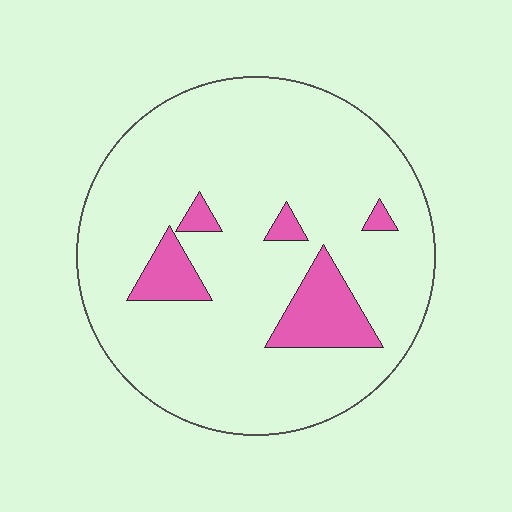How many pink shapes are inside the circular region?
5.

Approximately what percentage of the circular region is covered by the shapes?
Approximately 10%.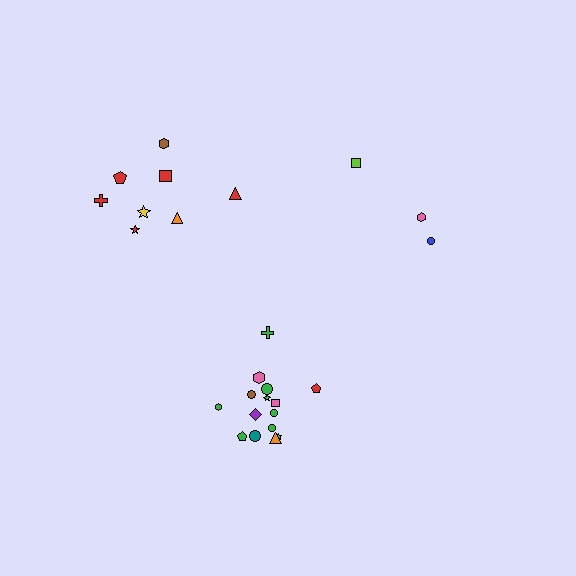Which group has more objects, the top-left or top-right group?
The top-left group.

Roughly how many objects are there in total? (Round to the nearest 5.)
Roughly 25 objects in total.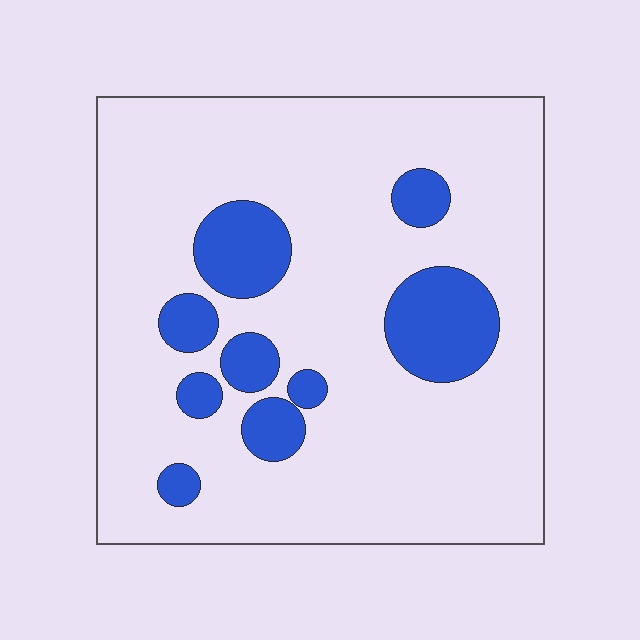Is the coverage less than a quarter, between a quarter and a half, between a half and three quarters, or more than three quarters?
Less than a quarter.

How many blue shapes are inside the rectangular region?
9.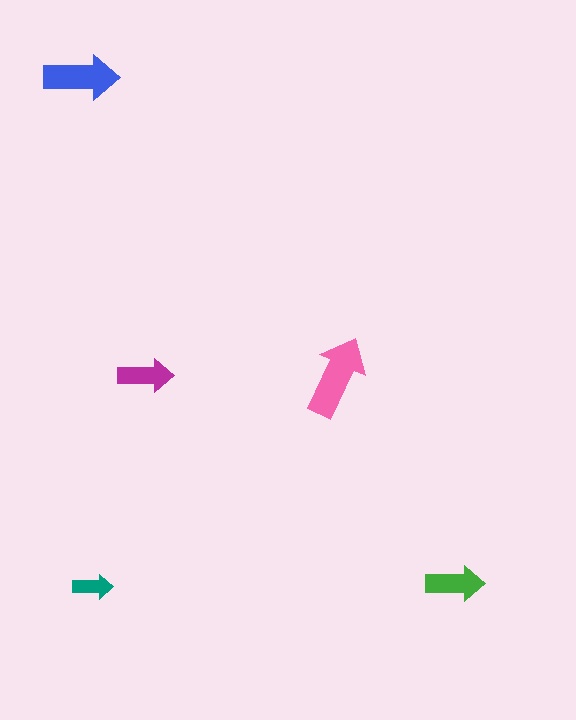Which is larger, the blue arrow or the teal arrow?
The blue one.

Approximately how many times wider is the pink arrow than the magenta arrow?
About 1.5 times wider.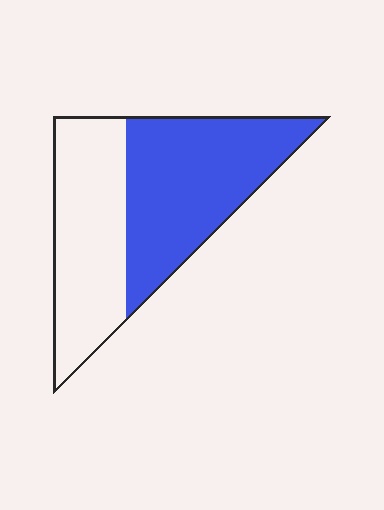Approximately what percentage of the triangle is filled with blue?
Approximately 55%.